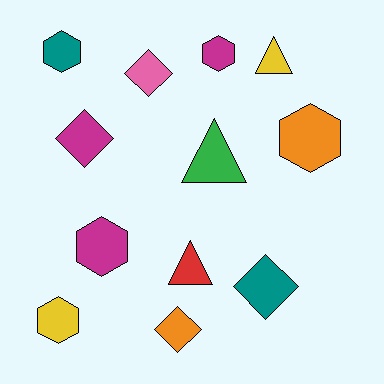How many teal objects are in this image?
There are 2 teal objects.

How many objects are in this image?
There are 12 objects.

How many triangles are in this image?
There are 3 triangles.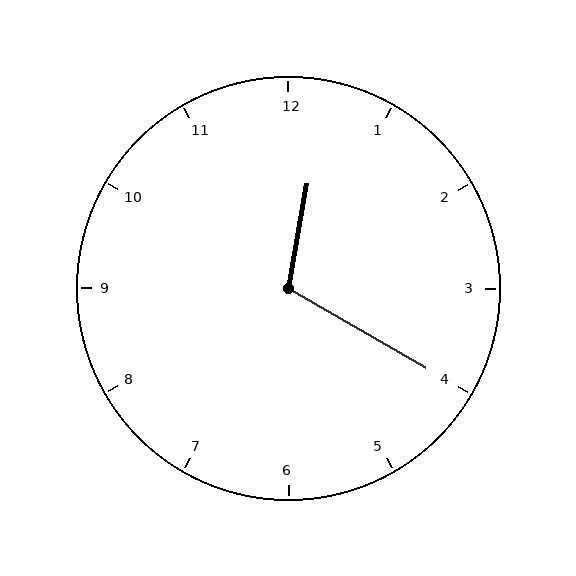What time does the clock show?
12:20.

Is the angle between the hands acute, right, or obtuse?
It is obtuse.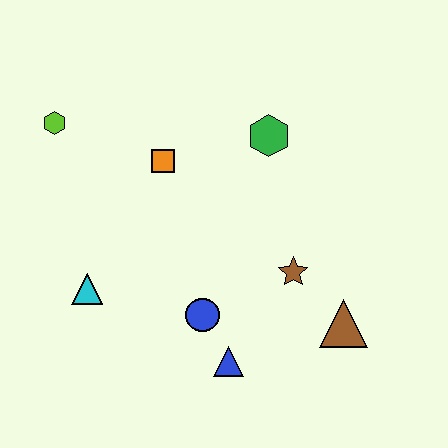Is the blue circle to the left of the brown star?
Yes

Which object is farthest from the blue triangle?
The lime hexagon is farthest from the blue triangle.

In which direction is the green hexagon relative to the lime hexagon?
The green hexagon is to the right of the lime hexagon.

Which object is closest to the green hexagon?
The orange square is closest to the green hexagon.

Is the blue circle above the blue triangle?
Yes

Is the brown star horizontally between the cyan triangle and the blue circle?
No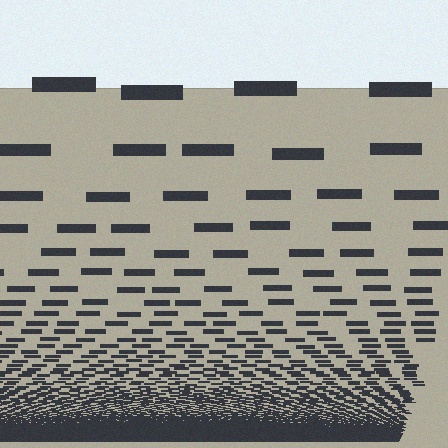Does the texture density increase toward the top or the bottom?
Density increases toward the bottom.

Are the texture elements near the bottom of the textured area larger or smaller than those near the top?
Smaller. The gradient is inverted — elements near the bottom are smaller and denser.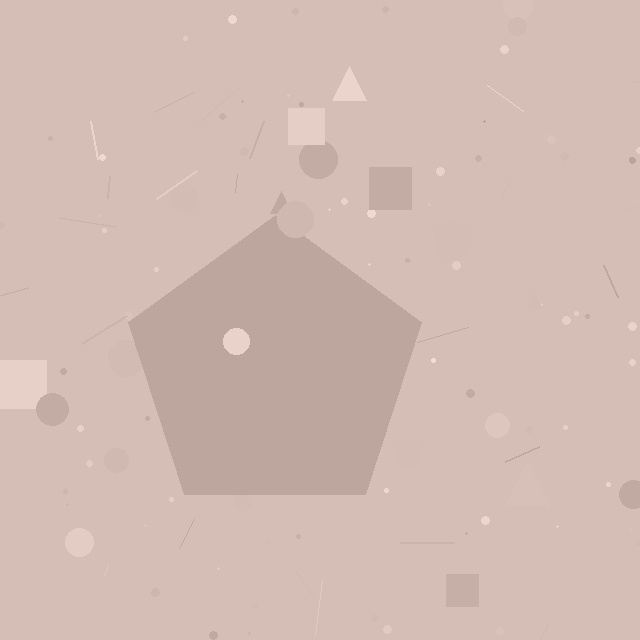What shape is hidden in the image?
A pentagon is hidden in the image.